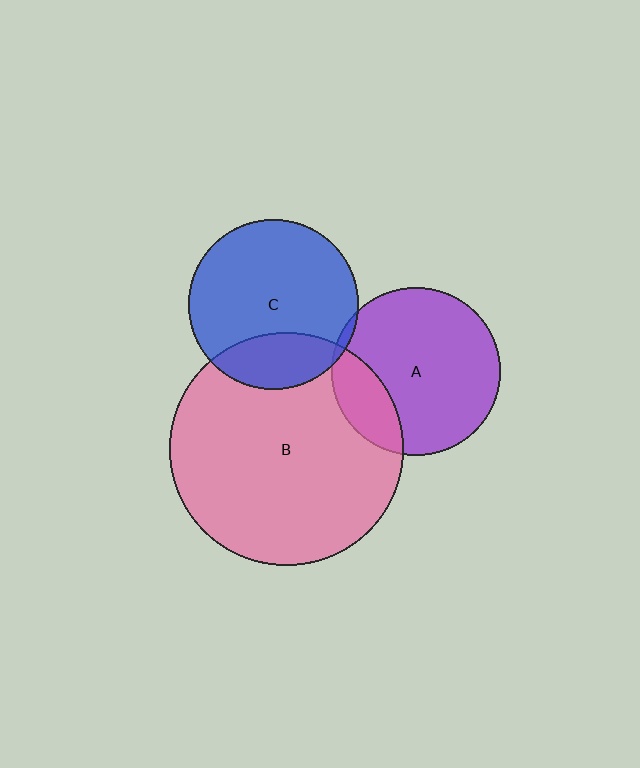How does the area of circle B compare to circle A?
Approximately 1.9 times.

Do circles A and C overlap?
Yes.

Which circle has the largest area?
Circle B (pink).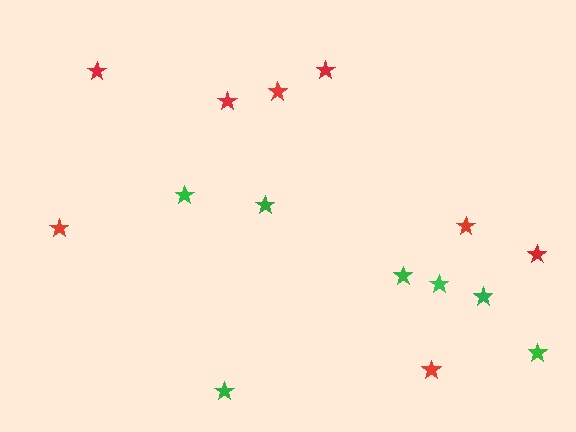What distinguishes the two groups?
There are 2 groups: one group of green stars (7) and one group of red stars (8).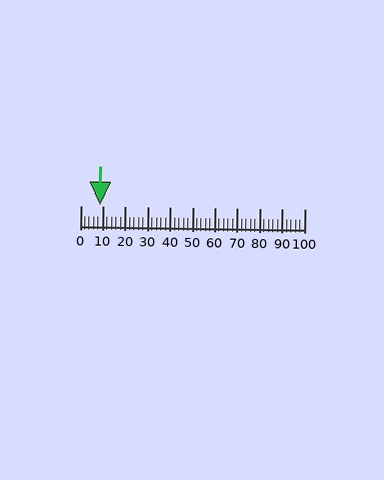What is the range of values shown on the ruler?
The ruler shows values from 0 to 100.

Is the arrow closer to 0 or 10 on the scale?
The arrow is closer to 10.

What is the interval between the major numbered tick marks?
The major tick marks are spaced 10 units apart.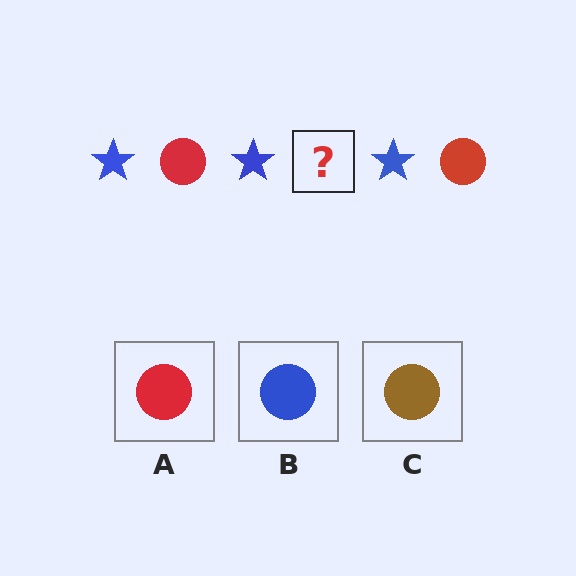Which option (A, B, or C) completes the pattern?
A.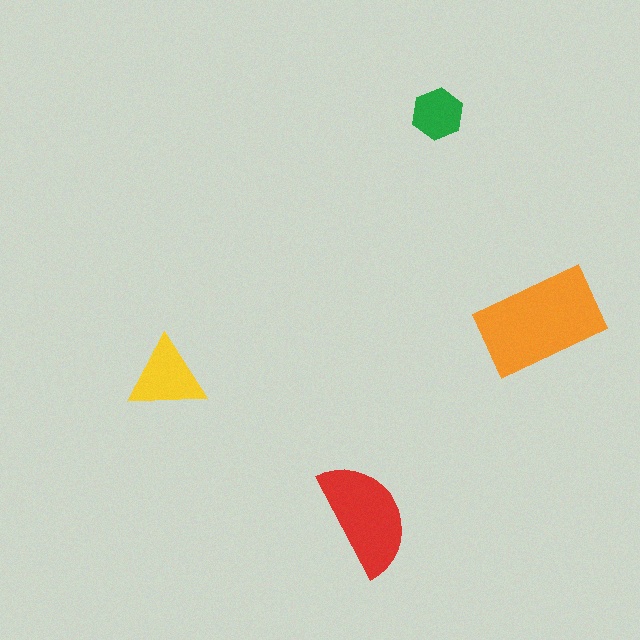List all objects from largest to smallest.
The orange rectangle, the red semicircle, the yellow triangle, the green hexagon.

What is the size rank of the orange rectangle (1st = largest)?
1st.